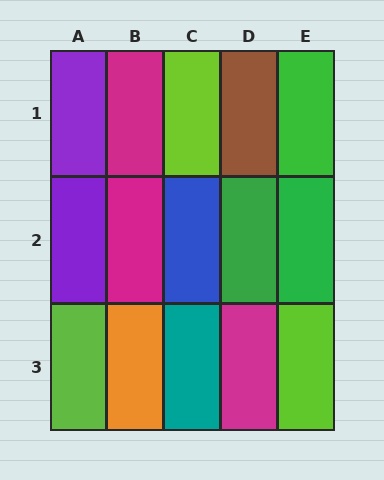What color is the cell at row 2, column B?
Magenta.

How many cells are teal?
1 cell is teal.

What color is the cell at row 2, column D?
Green.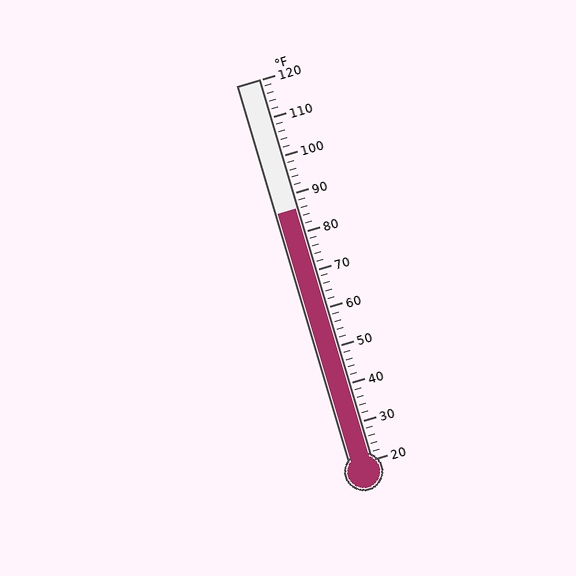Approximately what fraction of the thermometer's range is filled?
The thermometer is filled to approximately 65% of its range.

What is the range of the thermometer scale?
The thermometer scale ranges from 20°F to 120°F.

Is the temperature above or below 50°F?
The temperature is above 50°F.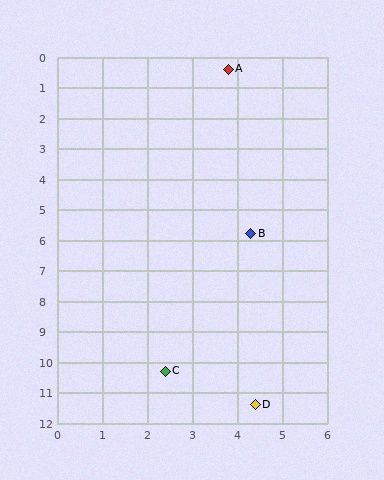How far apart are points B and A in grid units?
Points B and A are about 5.4 grid units apart.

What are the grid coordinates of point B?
Point B is at approximately (4.3, 5.8).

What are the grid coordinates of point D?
Point D is at approximately (4.4, 11.4).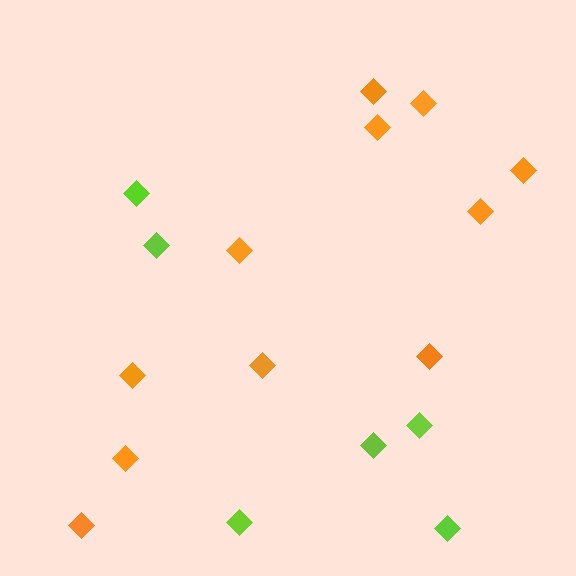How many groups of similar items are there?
There are 2 groups: one group of lime diamonds (6) and one group of orange diamonds (11).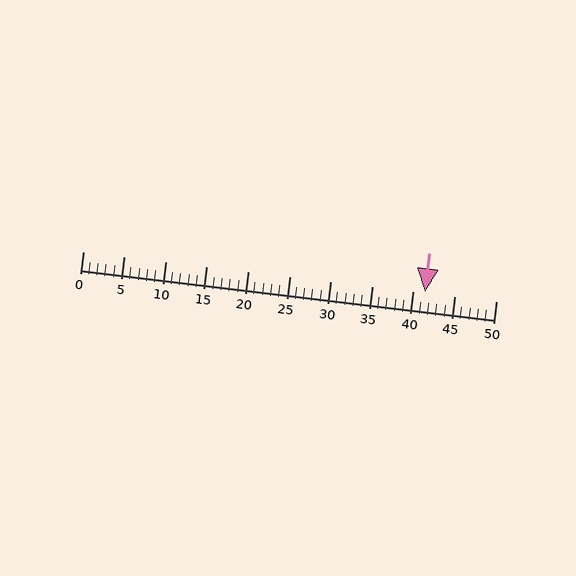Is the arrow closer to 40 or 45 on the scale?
The arrow is closer to 40.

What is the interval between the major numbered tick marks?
The major tick marks are spaced 5 units apart.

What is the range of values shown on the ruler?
The ruler shows values from 0 to 50.